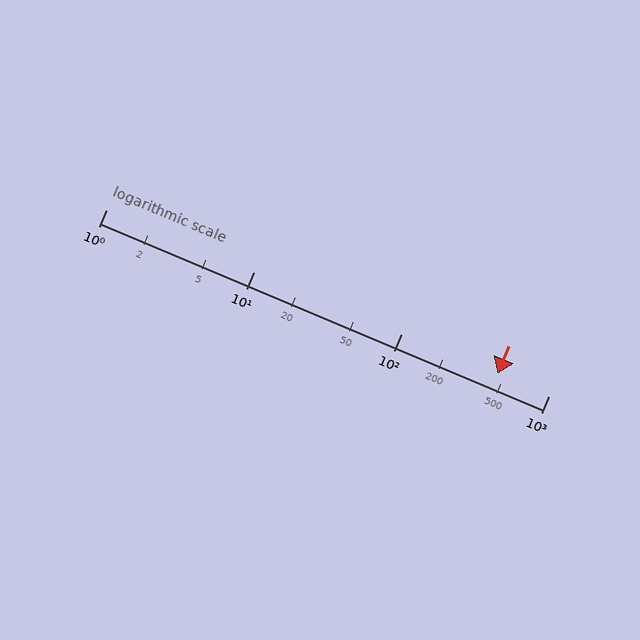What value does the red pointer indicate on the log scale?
The pointer indicates approximately 450.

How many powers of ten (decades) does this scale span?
The scale spans 3 decades, from 1 to 1000.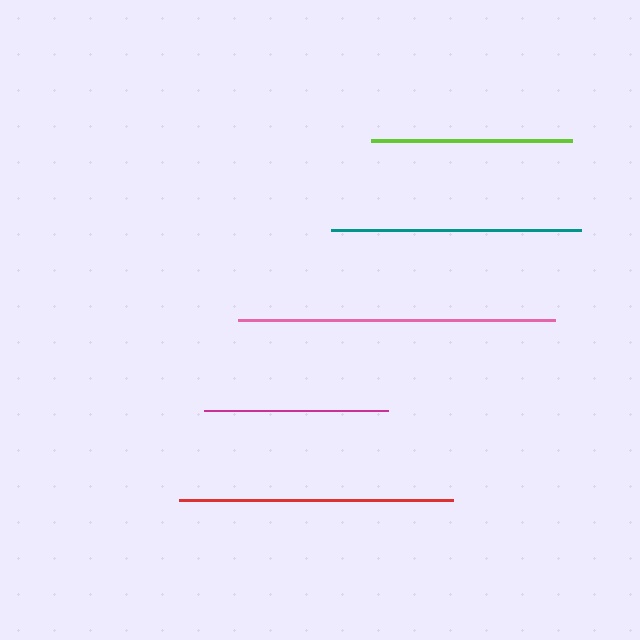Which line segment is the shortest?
The magenta line is the shortest at approximately 185 pixels.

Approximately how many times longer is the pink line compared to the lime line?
The pink line is approximately 1.6 times the length of the lime line.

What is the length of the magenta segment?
The magenta segment is approximately 185 pixels long.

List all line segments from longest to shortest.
From longest to shortest: pink, red, teal, lime, magenta.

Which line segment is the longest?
The pink line is the longest at approximately 317 pixels.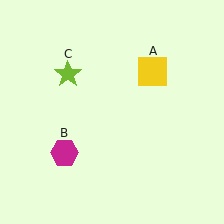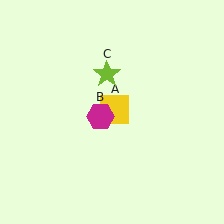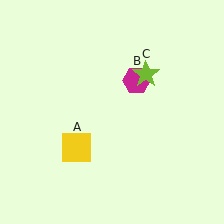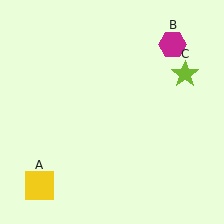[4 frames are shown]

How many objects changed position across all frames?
3 objects changed position: yellow square (object A), magenta hexagon (object B), lime star (object C).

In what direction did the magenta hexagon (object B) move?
The magenta hexagon (object B) moved up and to the right.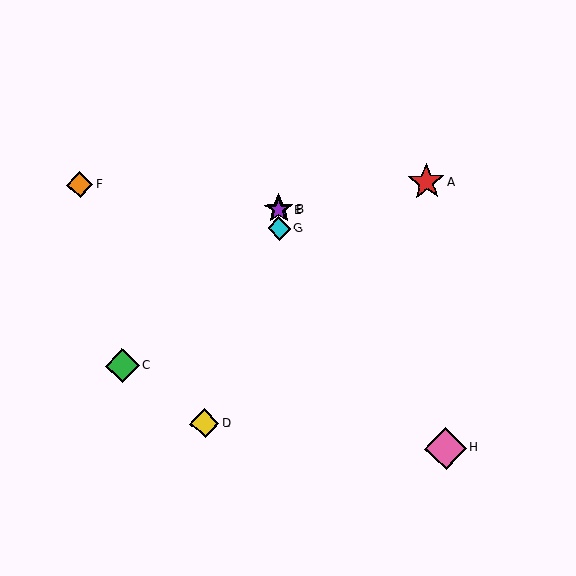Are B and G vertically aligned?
Yes, both are at x≈279.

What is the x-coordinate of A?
Object A is at x≈426.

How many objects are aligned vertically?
3 objects (B, E, G) are aligned vertically.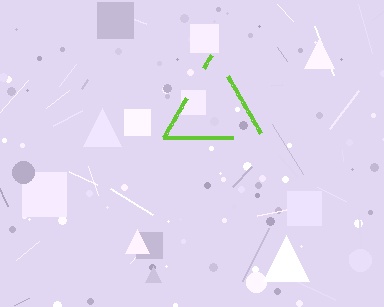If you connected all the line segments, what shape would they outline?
They would outline a triangle.